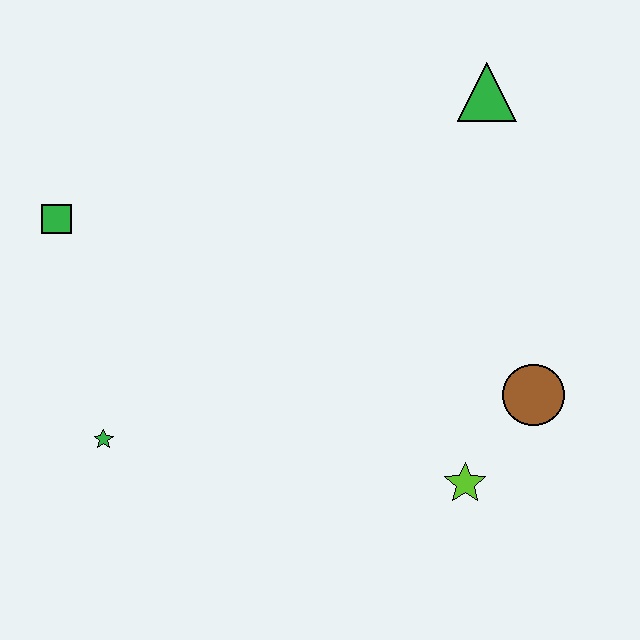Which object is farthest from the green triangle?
The green star is farthest from the green triangle.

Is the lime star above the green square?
No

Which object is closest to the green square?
The green star is closest to the green square.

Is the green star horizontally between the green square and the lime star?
Yes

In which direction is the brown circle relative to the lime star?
The brown circle is above the lime star.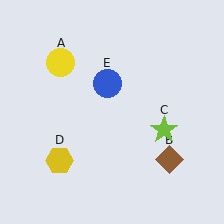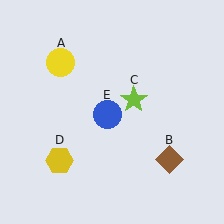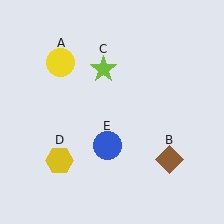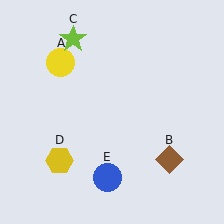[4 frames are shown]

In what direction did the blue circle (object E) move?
The blue circle (object E) moved down.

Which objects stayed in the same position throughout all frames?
Yellow circle (object A) and brown diamond (object B) and yellow hexagon (object D) remained stationary.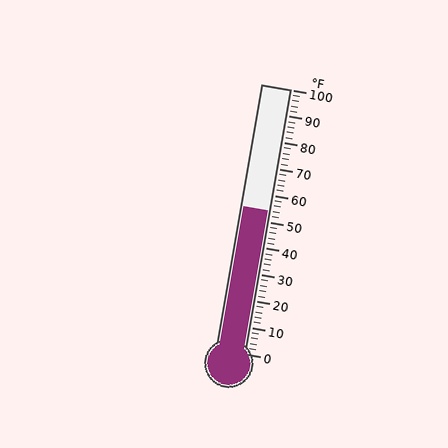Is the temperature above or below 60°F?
The temperature is below 60°F.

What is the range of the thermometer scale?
The thermometer scale ranges from 0°F to 100°F.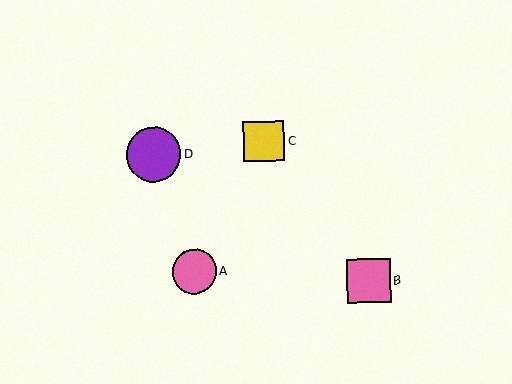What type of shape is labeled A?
Shape A is a pink circle.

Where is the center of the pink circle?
The center of the pink circle is at (194, 272).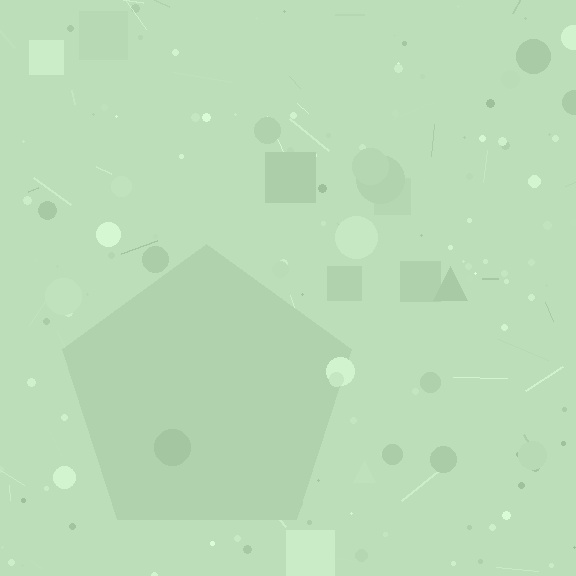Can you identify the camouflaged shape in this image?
The camouflaged shape is a pentagon.